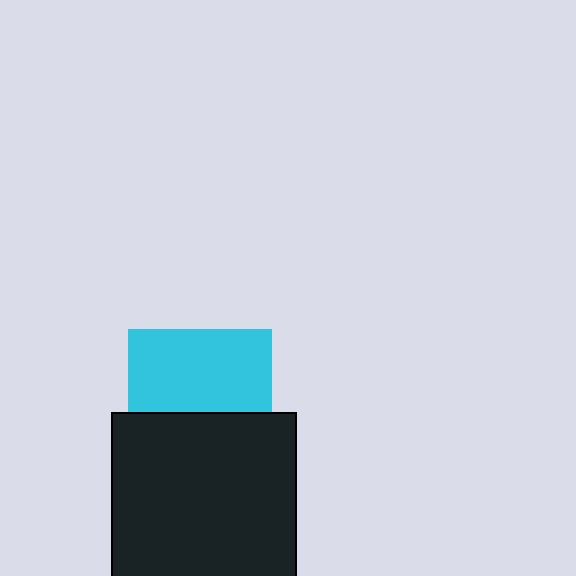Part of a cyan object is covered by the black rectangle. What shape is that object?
It is a square.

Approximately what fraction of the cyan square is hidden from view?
Roughly 42% of the cyan square is hidden behind the black rectangle.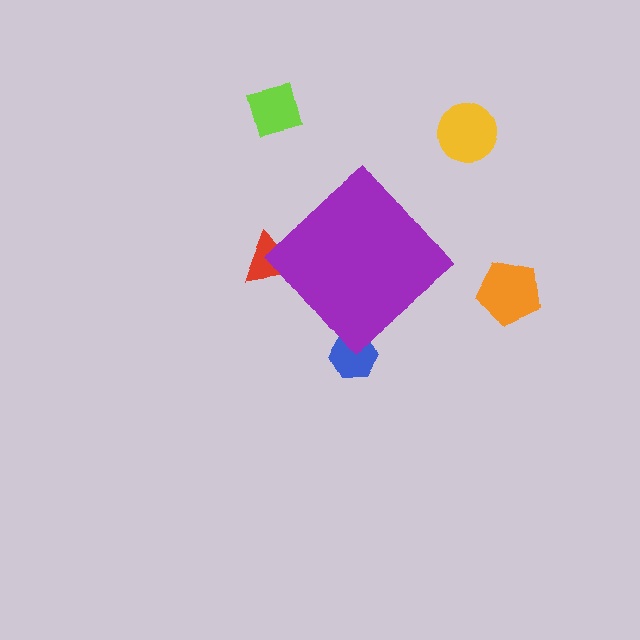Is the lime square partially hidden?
No, the lime square is fully visible.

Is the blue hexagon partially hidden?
Yes, the blue hexagon is partially hidden behind the purple diamond.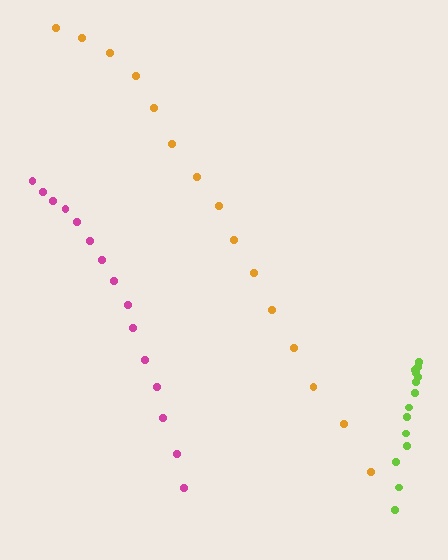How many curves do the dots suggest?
There are 3 distinct paths.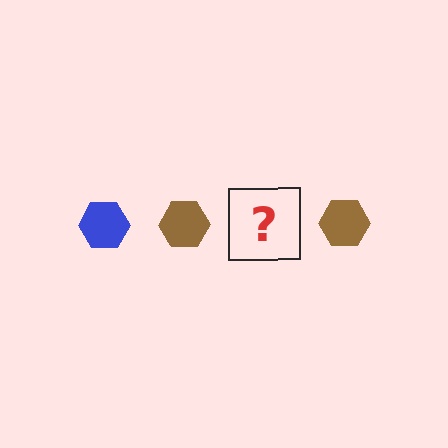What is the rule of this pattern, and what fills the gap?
The rule is that the pattern cycles through blue, brown hexagons. The gap should be filled with a blue hexagon.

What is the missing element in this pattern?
The missing element is a blue hexagon.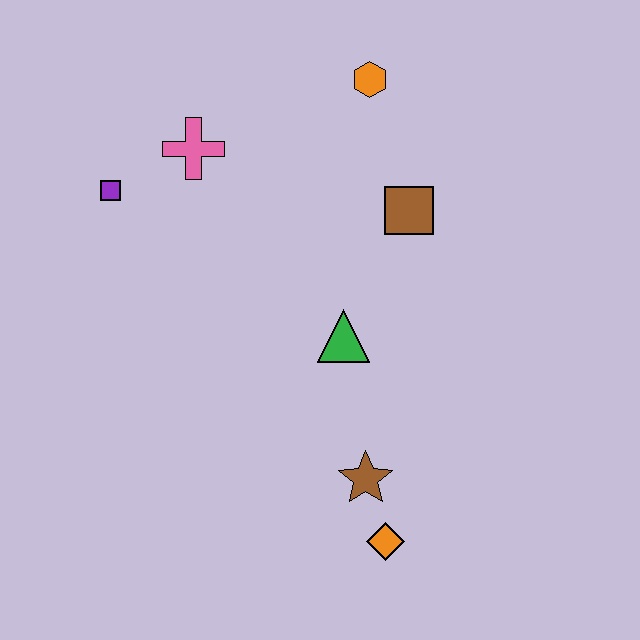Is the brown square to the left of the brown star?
No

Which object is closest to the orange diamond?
The brown star is closest to the orange diamond.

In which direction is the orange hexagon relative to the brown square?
The orange hexagon is above the brown square.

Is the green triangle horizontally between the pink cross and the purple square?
No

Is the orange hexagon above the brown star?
Yes